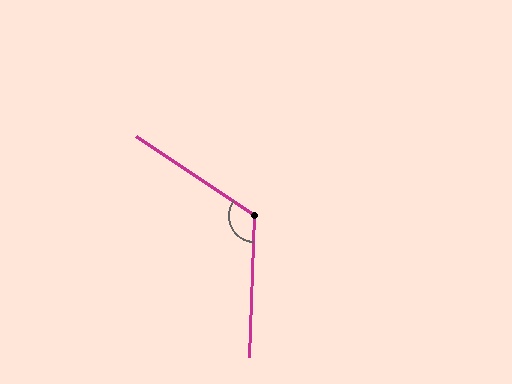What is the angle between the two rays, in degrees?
Approximately 122 degrees.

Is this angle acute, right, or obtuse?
It is obtuse.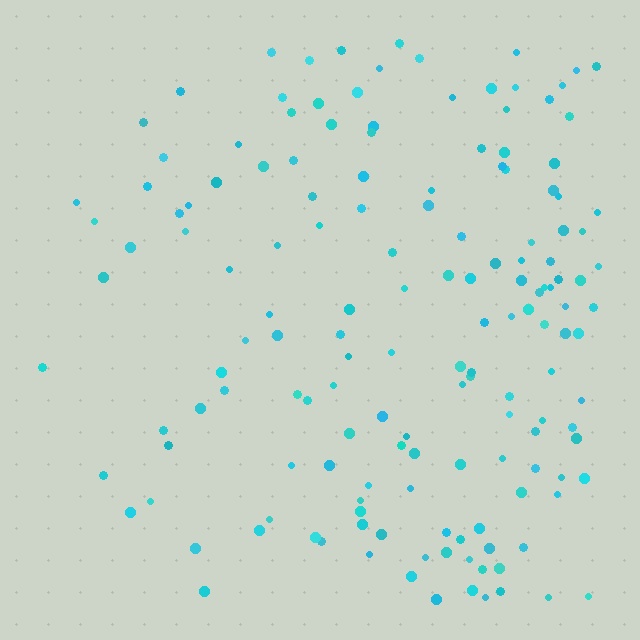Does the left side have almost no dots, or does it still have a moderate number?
Still a moderate number, just noticeably fewer than the right.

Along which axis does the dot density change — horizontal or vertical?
Horizontal.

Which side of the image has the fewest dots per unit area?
The left.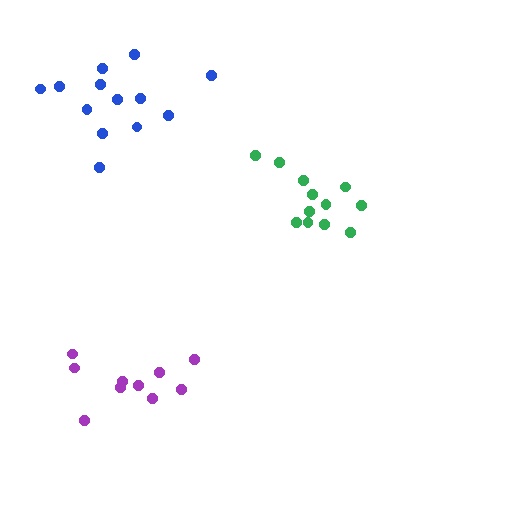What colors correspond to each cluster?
The clusters are colored: purple, blue, green.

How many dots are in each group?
Group 1: 10 dots, Group 2: 13 dots, Group 3: 12 dots (35 total).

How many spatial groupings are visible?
There are 3 spatial groupings.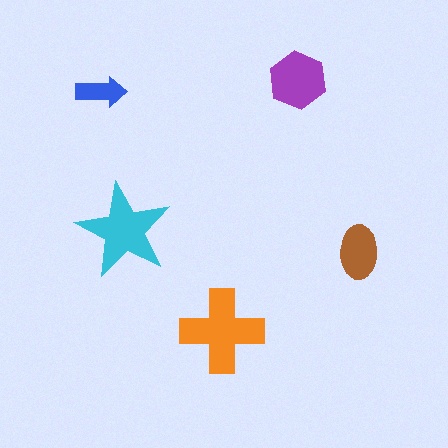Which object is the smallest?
The blue arrow.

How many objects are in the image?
There are 5 objects in the image.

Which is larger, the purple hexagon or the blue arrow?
The purple hexagon.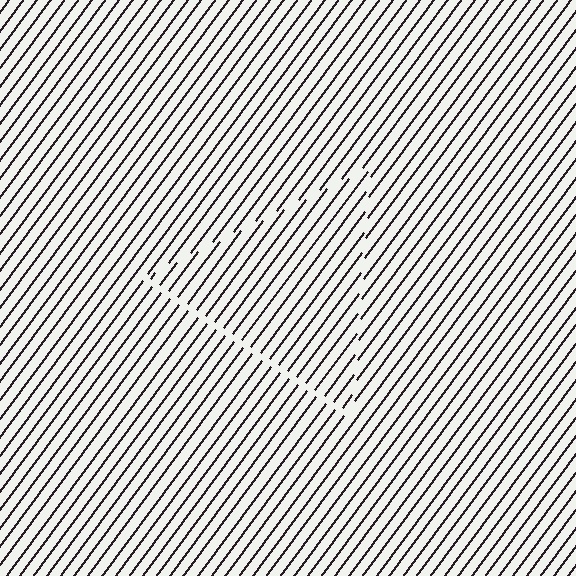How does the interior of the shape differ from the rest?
The interior of the shape contains the same grating, shifted by half a period — the contour is defined by the phase discontinuity where line-ends from the inner and outer gratings abut.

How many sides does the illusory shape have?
3 sides — the line-ends trace a triangle.